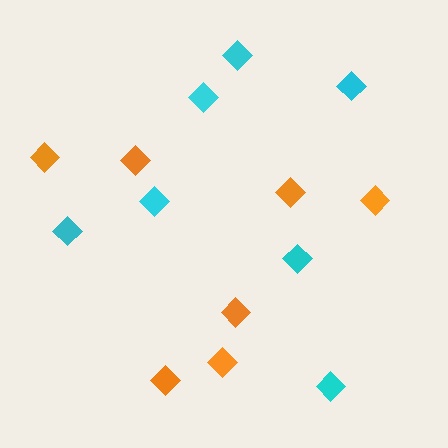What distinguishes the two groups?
There are 2 groups: one group of cyan diamonds (7) and one group of orange diamonds (7).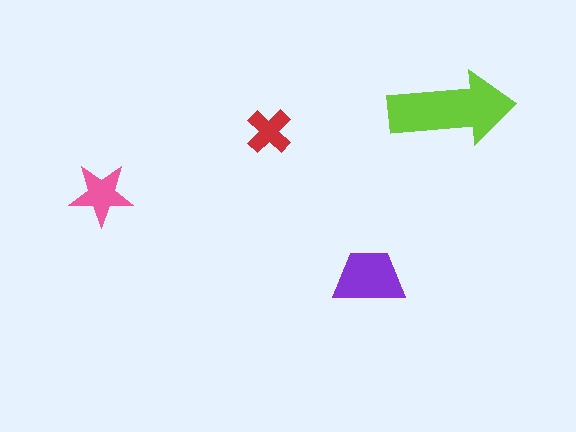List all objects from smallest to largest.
The red cross, the pink star, the purple trapezoid, the lime arrow.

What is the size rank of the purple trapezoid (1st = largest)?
2nd.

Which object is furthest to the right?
The lime arrow is rightmost.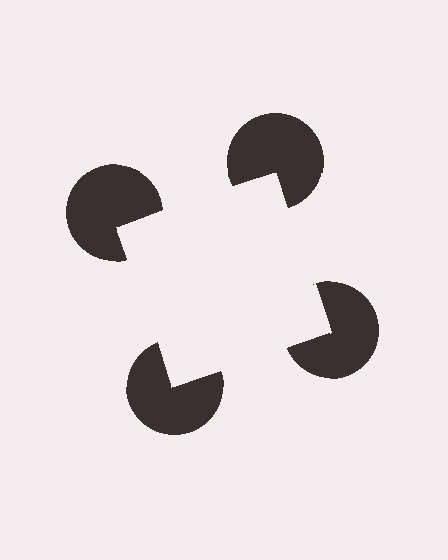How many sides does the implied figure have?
4 sides.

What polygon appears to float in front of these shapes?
An illusory square — its edges are inferred from the aligned wedge cuts in the pac-man discs, not physically drawn.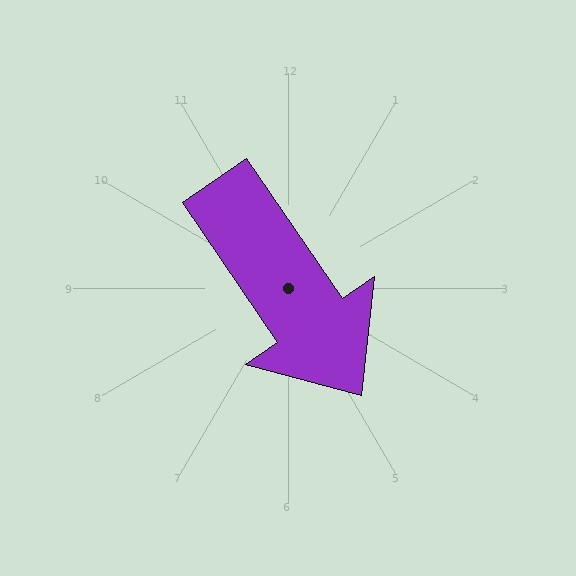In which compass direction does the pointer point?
Southeast.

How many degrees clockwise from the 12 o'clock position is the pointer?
Approximately 146 degrees.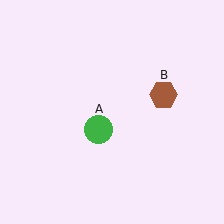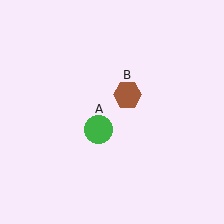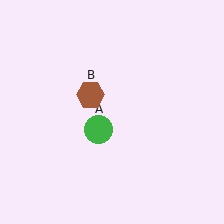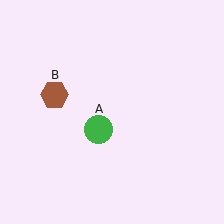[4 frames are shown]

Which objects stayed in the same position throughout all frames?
Green circle (object A) remained stationary.